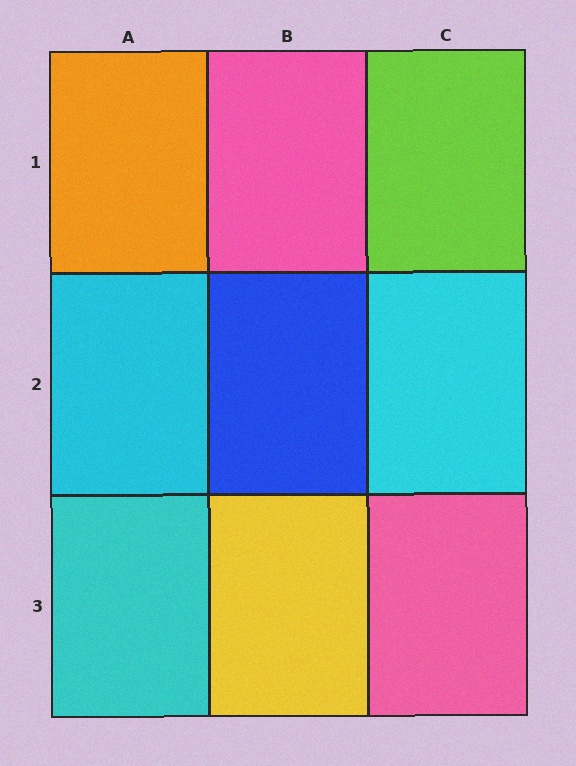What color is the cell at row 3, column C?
Pink.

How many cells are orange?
1 cell is orange.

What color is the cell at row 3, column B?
Yellow.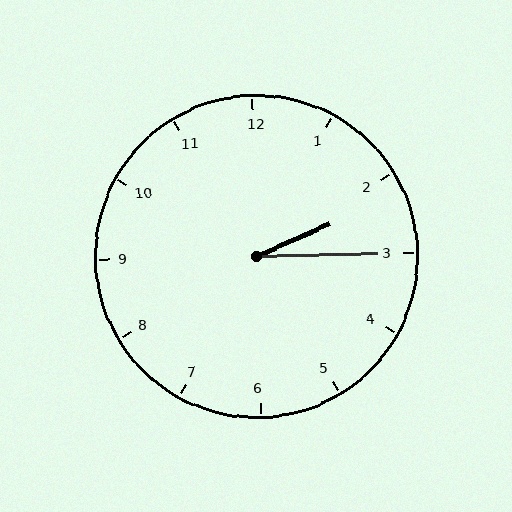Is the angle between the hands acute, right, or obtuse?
It is acute.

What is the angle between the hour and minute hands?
Approximately 22 degrees.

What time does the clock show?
2:15.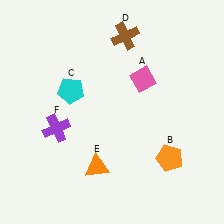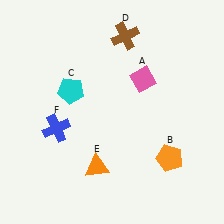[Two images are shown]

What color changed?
The cross (F) changed from purple in Image 1 to blue in Image 2.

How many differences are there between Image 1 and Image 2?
There is 1 difference between the two images.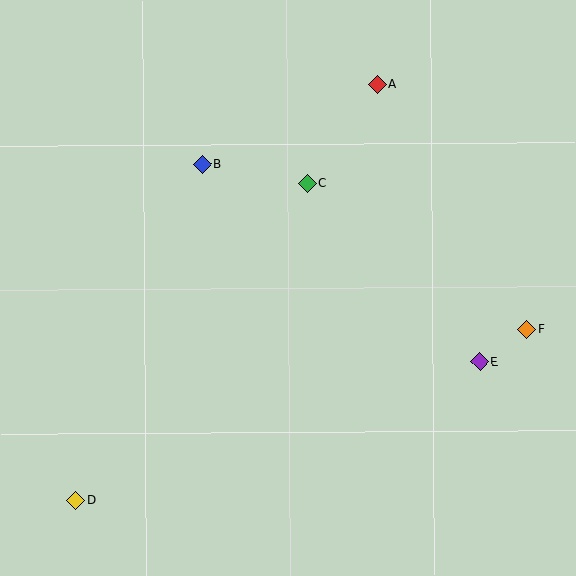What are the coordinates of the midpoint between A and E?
The midpoint between A and E is at (428, 223).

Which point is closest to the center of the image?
Point C at (308, 183) is closest to the center.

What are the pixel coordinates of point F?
Point F is at (527, 330).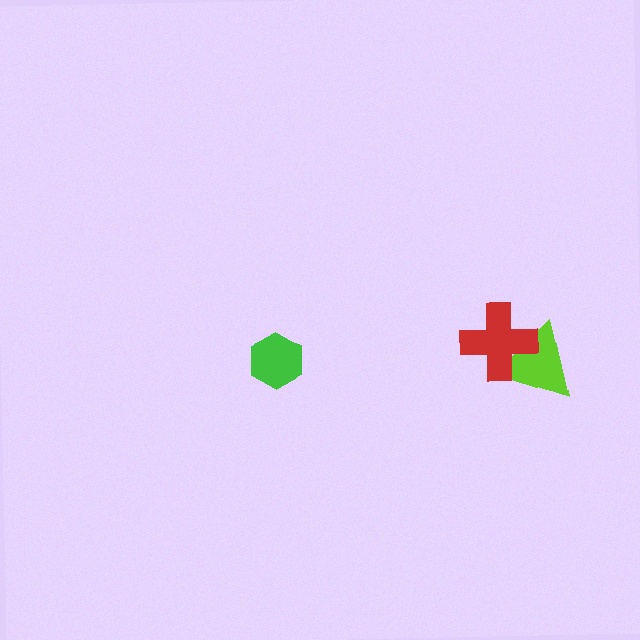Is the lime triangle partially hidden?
Yes, it is partially covered by another shape.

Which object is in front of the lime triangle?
The red cross is in front of the lime triangle.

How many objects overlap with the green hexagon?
0 objects overlap with the green hexagon.